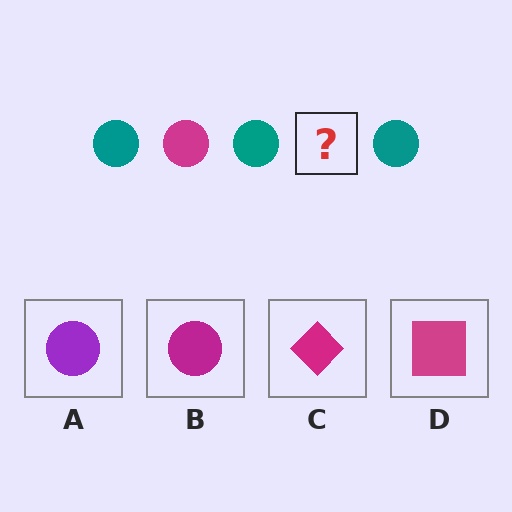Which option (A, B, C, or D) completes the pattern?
B.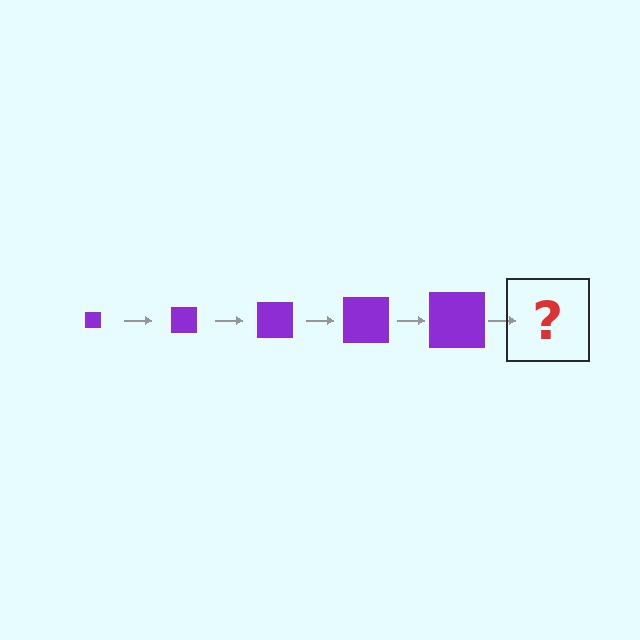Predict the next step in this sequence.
The next step is a purple square, larger than the previous one.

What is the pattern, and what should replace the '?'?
The pattern is that the square gets progressively larger each step. The '?' should be a purple square, larger than the previous one.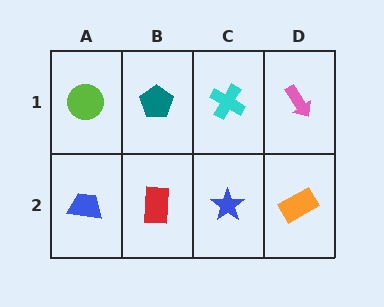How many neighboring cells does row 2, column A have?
2.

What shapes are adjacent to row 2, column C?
A cyan cross (row 1, column C), a red rectangle (row 2, column B), an orange rectangle (row 2, column D).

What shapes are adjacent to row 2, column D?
A pink arrow (row 1, column D), a blue star (row 2, column C).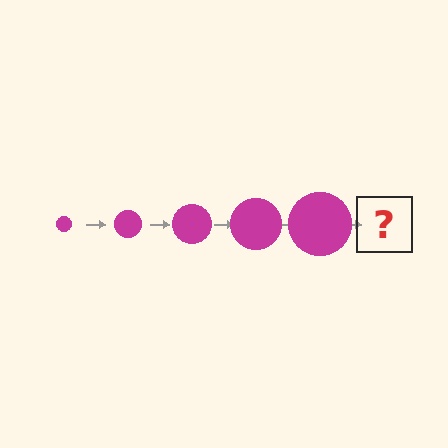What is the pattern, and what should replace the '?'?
The pattern is that the circle gets progressively larger each step. The '?' should be a magenta circle, larger than the previous one.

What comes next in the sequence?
The next element should be a magenta circle, larger than the previous one.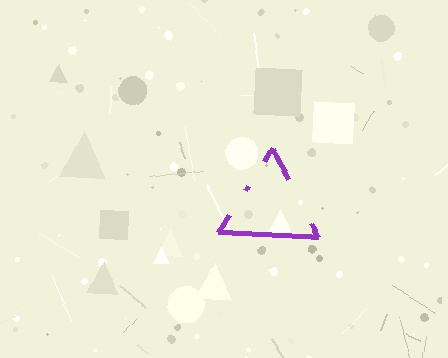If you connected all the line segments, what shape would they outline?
They would outline a triangle.